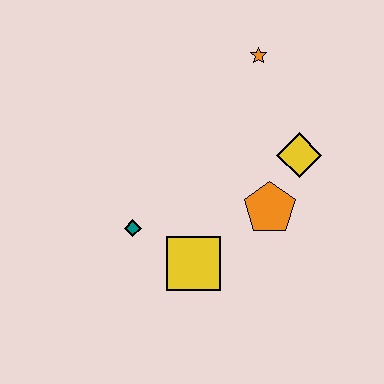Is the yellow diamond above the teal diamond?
Yes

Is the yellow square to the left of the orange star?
Yes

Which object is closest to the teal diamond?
The yellow square is closest to the teal diamond.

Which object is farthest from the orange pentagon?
The orange star is farthest from the orange pentagon.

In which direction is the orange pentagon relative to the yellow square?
The orange pentagon is to the right of the yellow square.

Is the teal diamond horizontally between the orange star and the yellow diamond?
No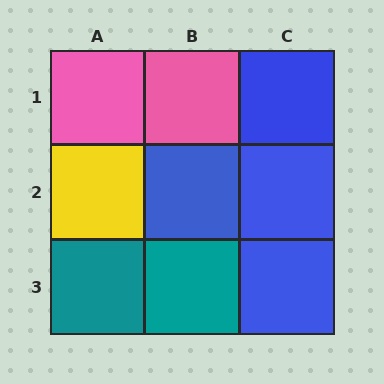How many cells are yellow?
1 cell is yellow.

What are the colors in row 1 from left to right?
Pink, pink, blue.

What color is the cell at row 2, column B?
Blue.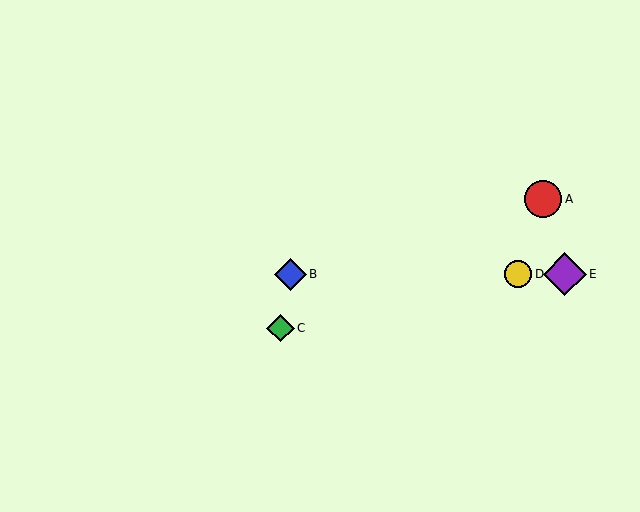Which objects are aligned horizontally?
Objects B, D, E are aligned horizontally.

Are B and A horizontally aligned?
No, B is at y≈274 and A is at y≈199.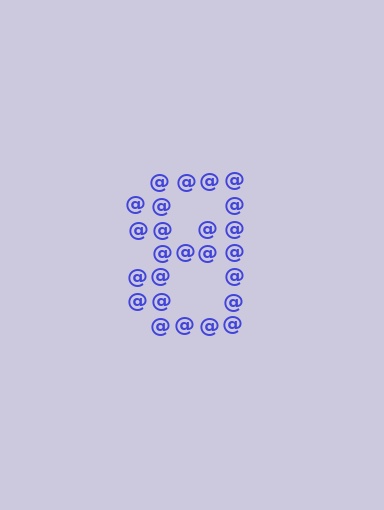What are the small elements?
The small elements are at signs.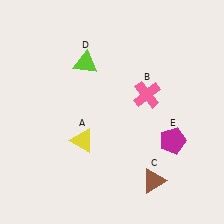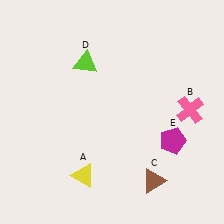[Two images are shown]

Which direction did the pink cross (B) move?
The pink cross (B) moved right.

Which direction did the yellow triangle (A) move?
The yellow triangle (A) moved down.